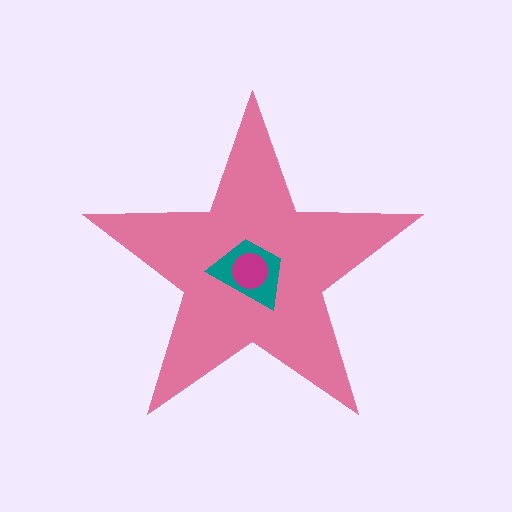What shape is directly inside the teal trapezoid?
The magenta circle.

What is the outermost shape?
The pink star.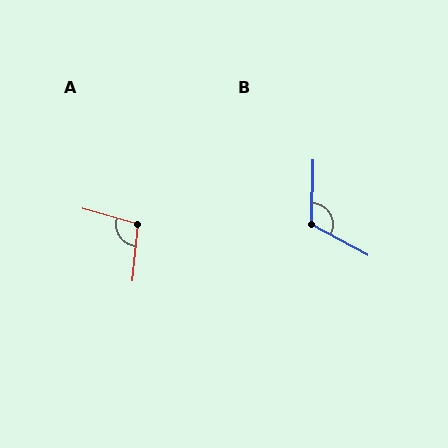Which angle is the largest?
B, at approximately 117 degrees.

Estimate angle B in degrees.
Approximately 117 degrees.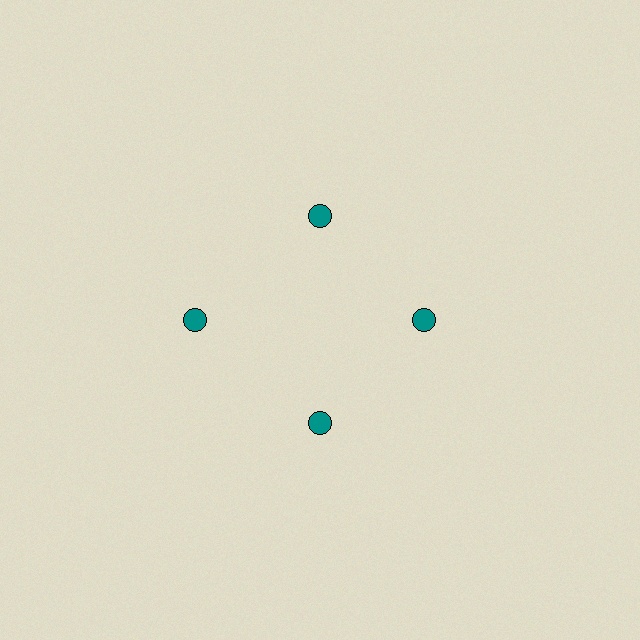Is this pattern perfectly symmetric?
No. The 4 teal circles are arranged in a ring, but one element near the 9 o'clock position is pushed outward from the center, breaking the 4-fold rotational symmetry.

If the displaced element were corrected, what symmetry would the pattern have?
It would have 4-fold rotational symmetry — the pattern would map onto itself every 90 degrees.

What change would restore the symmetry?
The symmetry would be restored by moving it inward, back onto the ring so that all 4 circles sit at equal angles and equal distance from the center.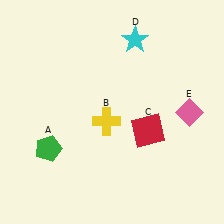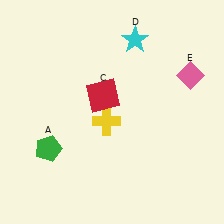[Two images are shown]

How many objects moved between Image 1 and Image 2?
2 objects moved between the two images.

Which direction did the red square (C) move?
The red square (C) moved left.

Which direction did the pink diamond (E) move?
The pink diamond (E) moved up.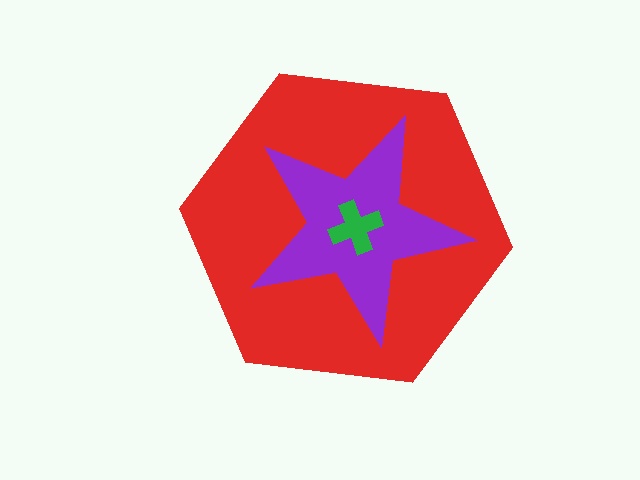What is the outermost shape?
The red hexagon.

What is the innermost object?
The green cross.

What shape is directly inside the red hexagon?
The purple star.